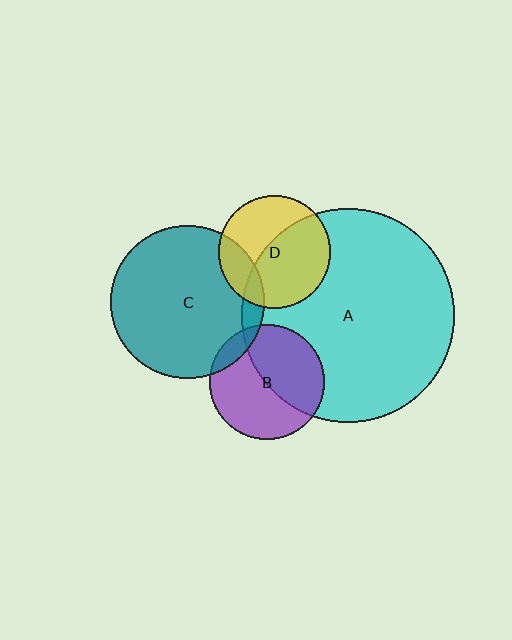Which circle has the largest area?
Circle A (cyan).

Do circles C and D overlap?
Yes.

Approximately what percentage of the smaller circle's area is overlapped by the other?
Approximately 20%.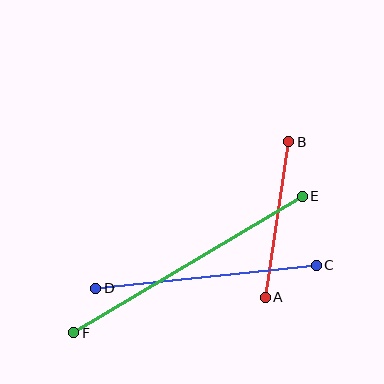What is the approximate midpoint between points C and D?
The midpoint is at approximately (206, 277) pixels.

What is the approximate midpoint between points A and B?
The midpoint is at approximately (277, 219) pixels.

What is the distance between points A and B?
The distance is approximately 158 pixels.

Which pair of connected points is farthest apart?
Points E and F are farthest apart.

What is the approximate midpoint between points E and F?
The midpoint is at approximately (188, 265) pixels.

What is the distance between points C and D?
The distance is approximately 222 pixels.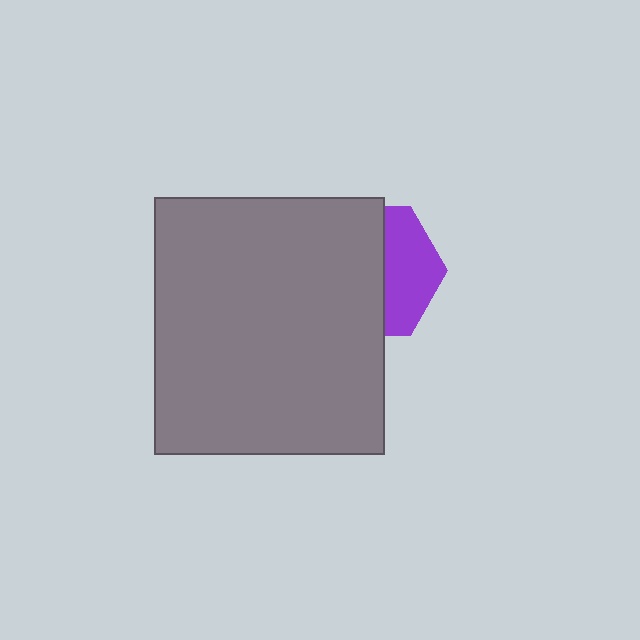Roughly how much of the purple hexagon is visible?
A small part of it is visible (roughly 39%).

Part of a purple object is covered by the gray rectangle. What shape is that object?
It is a hexagon.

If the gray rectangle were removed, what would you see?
You would see the complete purple hexagon.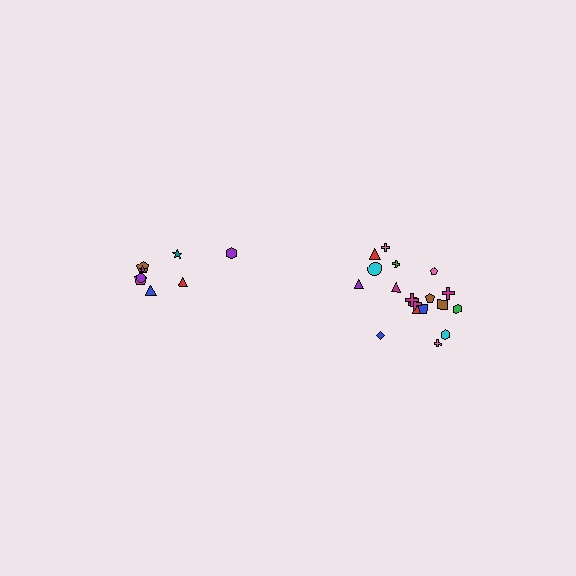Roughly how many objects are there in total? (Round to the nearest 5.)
Roughly 25 objects in total.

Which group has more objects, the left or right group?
The right group.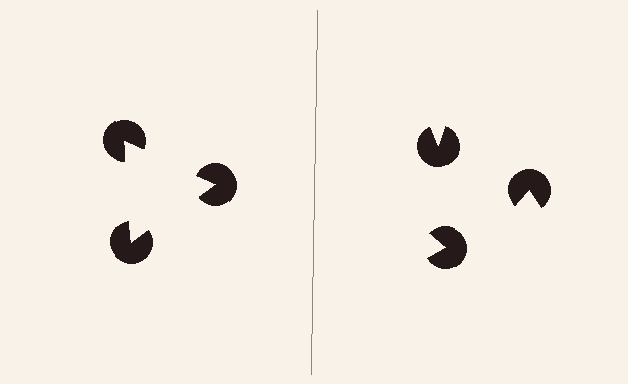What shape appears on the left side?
An illusory triangle.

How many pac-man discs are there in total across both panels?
6 — 3 on each side.